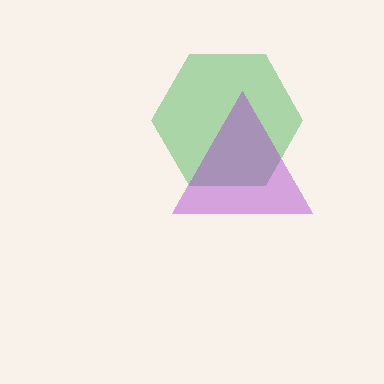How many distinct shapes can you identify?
There are 2 distinct shapes: a green hexagon, a purple triangle.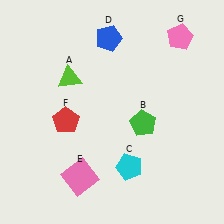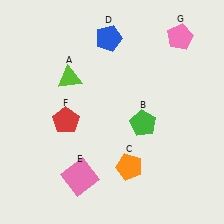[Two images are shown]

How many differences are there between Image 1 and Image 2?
There is 1 difference between the two images.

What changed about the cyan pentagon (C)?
In Image 1, C is cyan. In Image 2, it changed to orange.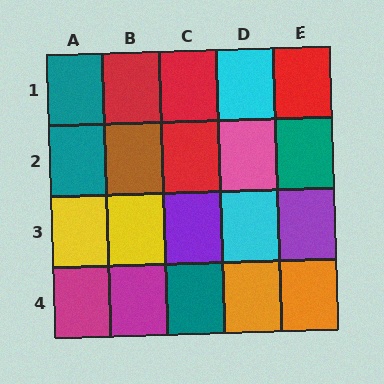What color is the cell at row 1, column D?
Cyan.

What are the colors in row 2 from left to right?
Teal, brown, red, pink, teal.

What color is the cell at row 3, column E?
Purple.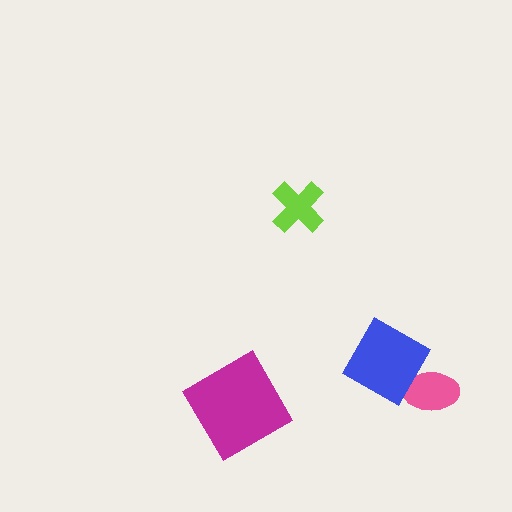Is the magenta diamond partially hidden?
No, no other shape covers it.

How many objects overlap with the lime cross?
0 objects overlap with the lime cross.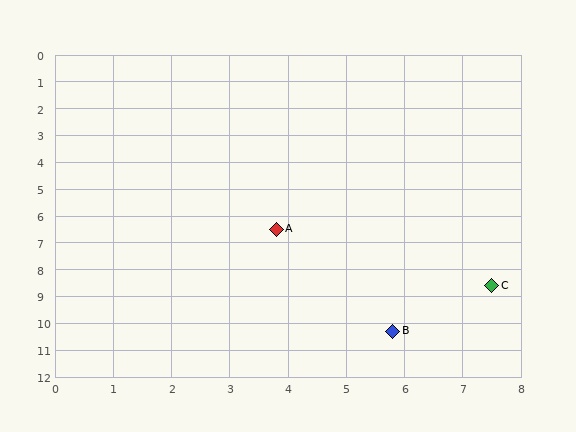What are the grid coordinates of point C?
Point C is at approximately (7.5, 8.6).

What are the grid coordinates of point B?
Point B is at approximately (5.8, 10.3).